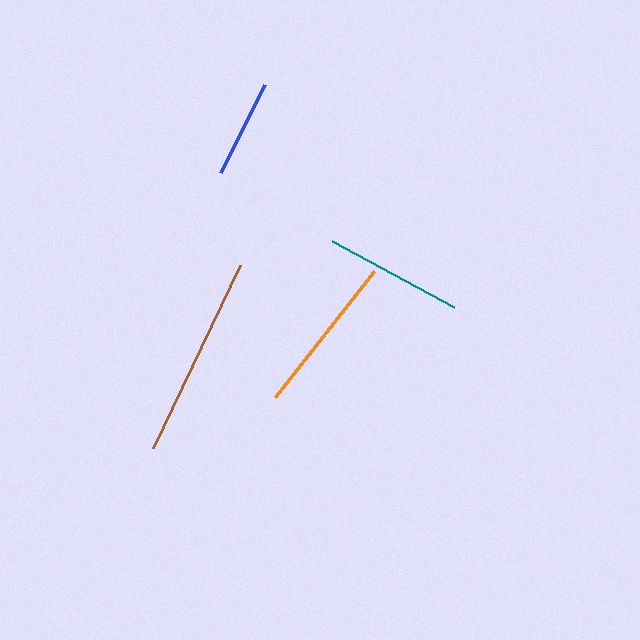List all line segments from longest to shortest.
From longest to shortest: brown, orange, teal, blue.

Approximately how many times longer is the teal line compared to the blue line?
The teal line is approximately 1.4 times the length of the blue line.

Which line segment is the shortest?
The blue line is the shortest at approximately 98 pixels.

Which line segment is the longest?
The brown line is the longest at approximately 203 pixels.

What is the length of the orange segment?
The orange segment is approximately 161 pixels long.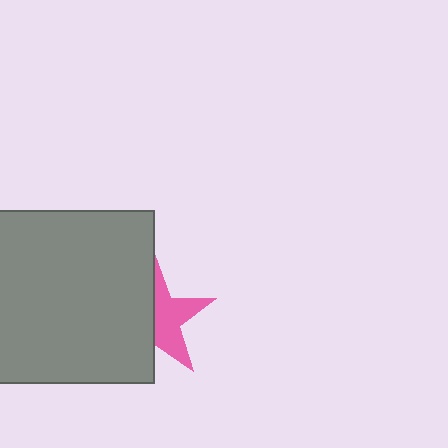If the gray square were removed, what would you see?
You would see the complete pink star.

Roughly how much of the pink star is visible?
About half of it is visible (roughly 48%).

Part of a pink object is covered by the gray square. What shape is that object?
It is a star.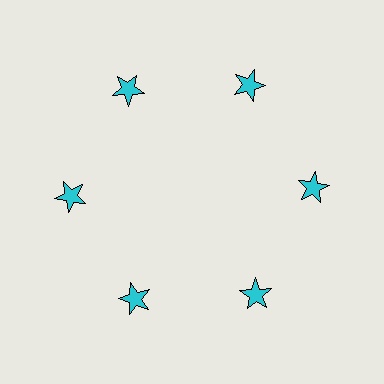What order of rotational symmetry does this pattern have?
This pattern has 6-fold rotational symmetry.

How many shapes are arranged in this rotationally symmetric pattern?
There are 6 shapes, arranged in 6 groups of 1.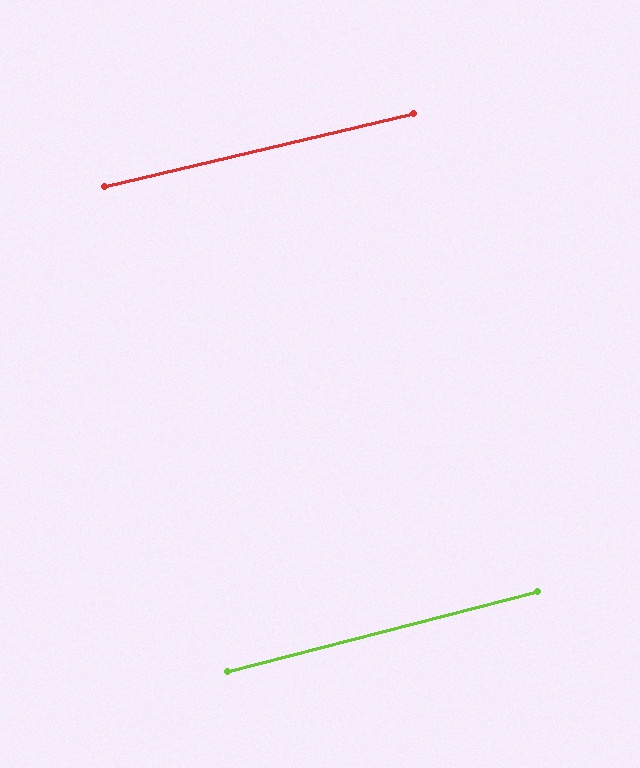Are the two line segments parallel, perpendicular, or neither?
Parallel — their directions differ by only 1.1°.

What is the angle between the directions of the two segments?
Approximately 1 degree.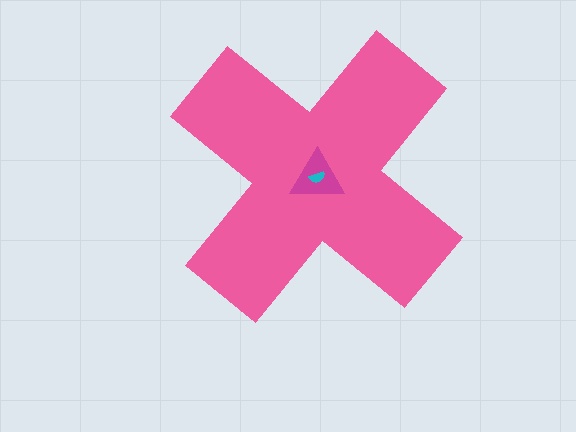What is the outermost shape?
The pink cross.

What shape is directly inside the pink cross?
The magenta triangle.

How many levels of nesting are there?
3.